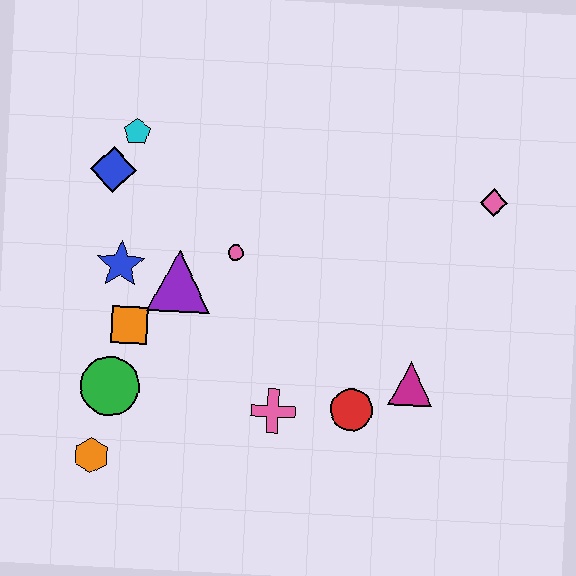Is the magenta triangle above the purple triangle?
No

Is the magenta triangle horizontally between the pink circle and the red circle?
No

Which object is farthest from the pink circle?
The pink diamond is farthest from the pink circle.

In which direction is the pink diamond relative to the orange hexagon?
The pink diamond is to the right of the orange hexagon.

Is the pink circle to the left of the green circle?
No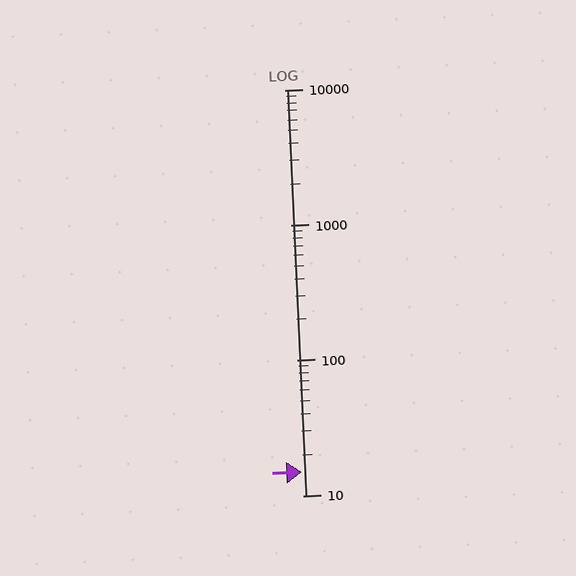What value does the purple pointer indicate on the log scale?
The pointer indicates approximately 15.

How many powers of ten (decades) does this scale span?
The scale spans 3 decades, from 10 to 10000.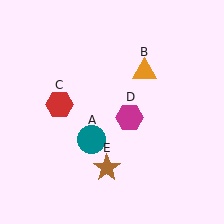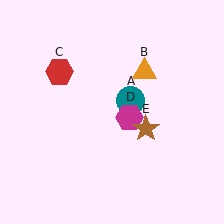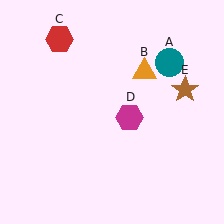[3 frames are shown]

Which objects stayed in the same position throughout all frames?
Orange triangle (object B) and magenta hexagon (object D) remained stationary.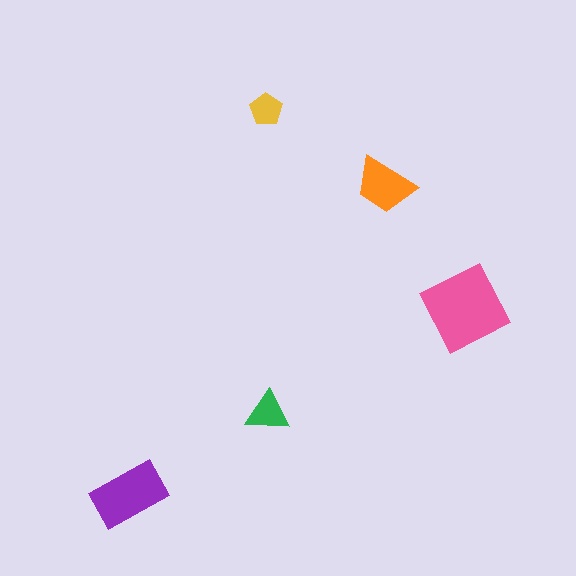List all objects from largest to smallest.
The pink diamond, the purple rectangle, the orange trapezoid, the green triangle, the yellow pentagon.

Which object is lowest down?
The purple rectangle is bottommost.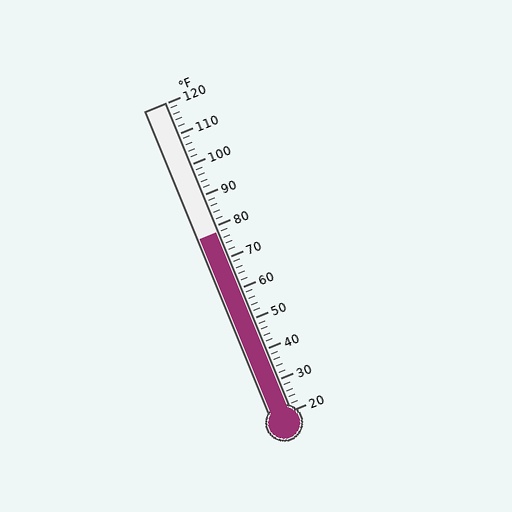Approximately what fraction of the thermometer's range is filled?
The thermometer is filled to approximately 60% of its range.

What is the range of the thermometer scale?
The thermometer scale ranges from 20°F to 120°F.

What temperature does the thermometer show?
The thermometer shows approximately 78°F.